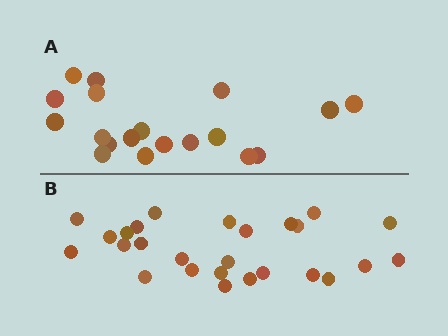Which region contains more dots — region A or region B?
Region B (the bottom region) has more dots.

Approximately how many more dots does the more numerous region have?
Region B has roughly 8 or so more dots than region A.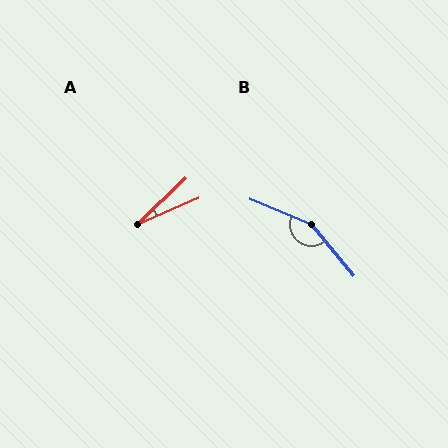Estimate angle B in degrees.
Approximately 152 degrees.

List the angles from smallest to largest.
A (20°), B (152°).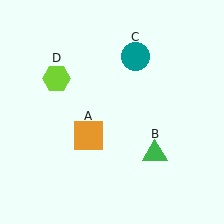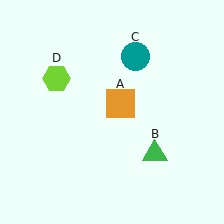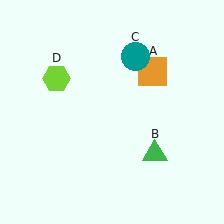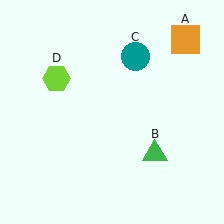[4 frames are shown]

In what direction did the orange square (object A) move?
The orange square (object A) moved up and to the right.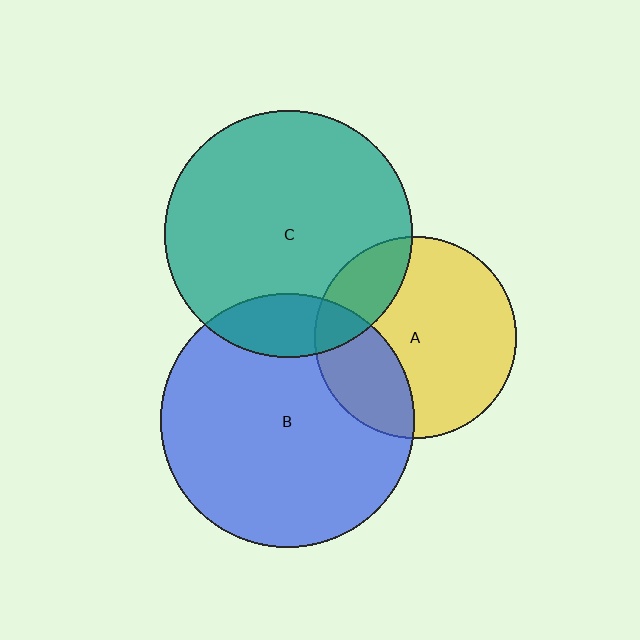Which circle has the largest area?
Circle B (blue).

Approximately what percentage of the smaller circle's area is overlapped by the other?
Approximately 20%.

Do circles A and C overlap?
Yes.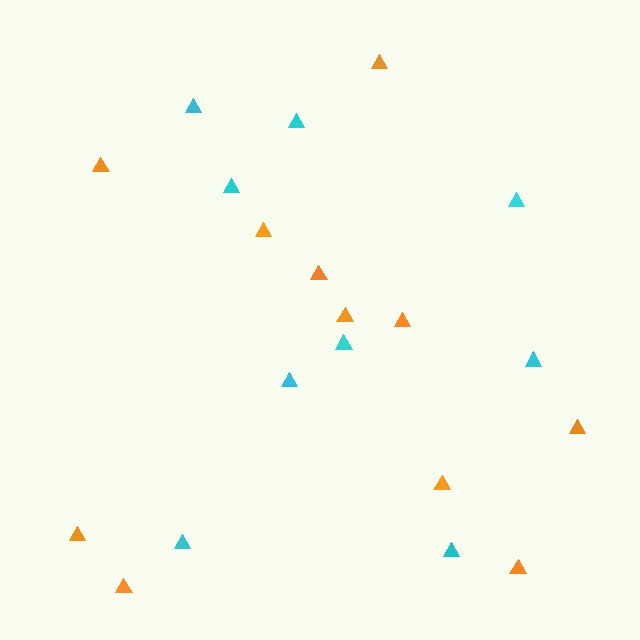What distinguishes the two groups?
There are 2 groups: one group of cyan triangles (9) and one group of orange triangles (11).